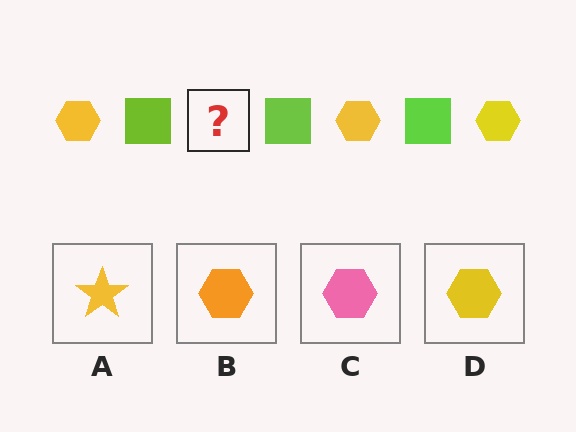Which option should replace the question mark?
Option D.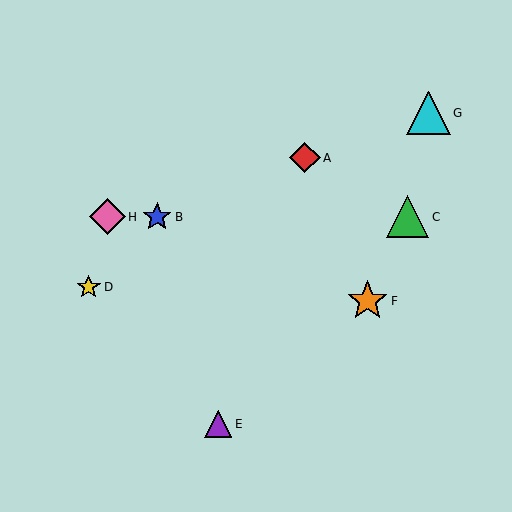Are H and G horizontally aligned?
No, H is at y≈217 and G is at y≈113.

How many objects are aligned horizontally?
3 objects (B, C, H) are aligned horizontally.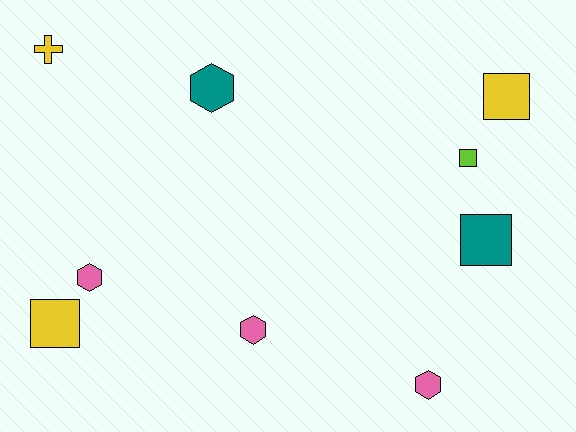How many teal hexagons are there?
There is 1 teal hexagon.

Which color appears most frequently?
Yellow, with 3 objects.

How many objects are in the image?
There are 9 objects.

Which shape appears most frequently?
Square, with 4 objects.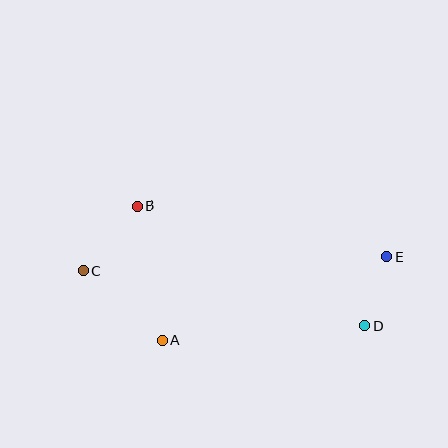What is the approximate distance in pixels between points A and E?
The distance between A and E is approximately 240 pixels.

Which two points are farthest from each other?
Points C and E are farthest from each other.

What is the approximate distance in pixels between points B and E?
The distance between B and E is approximately 255 pixels.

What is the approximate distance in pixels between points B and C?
The distance between B and C is approximately 84 pixels.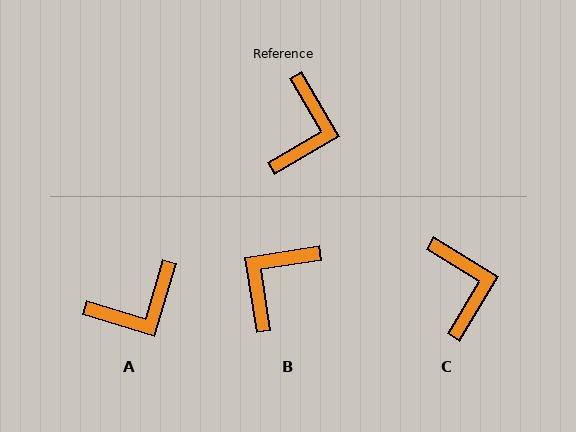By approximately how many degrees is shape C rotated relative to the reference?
Approximately 28 degrees counter-clockwise.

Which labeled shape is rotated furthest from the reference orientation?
B, about 158 degrees away.